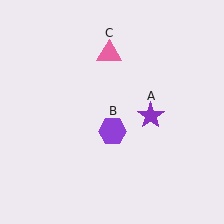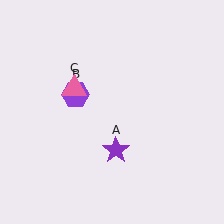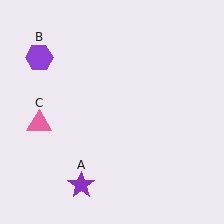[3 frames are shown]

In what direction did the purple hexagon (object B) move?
The purple hexagon (object B) moved up and to the left.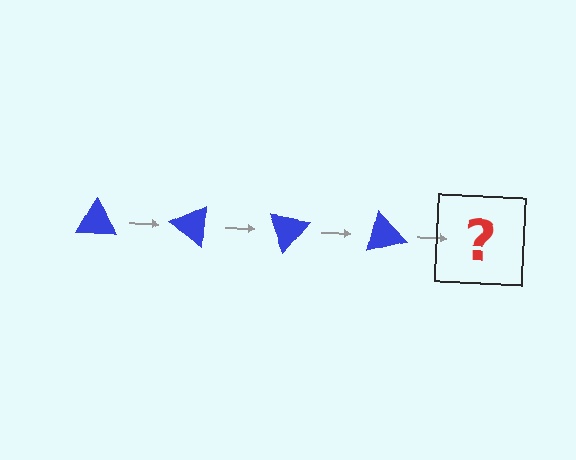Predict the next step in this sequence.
The next step is a blue triangle rotated 140 degrees.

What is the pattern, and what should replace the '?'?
The pattern is that the triangle rotates 35 degrees each step. The '?' should be a blue triangle rotated 140 degrees.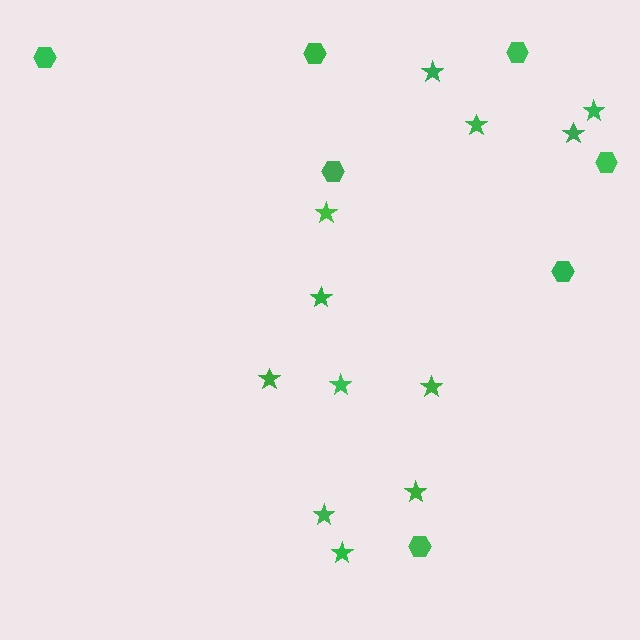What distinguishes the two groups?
There are 2 groups: one group of stars (12) and one group of hexagons (7).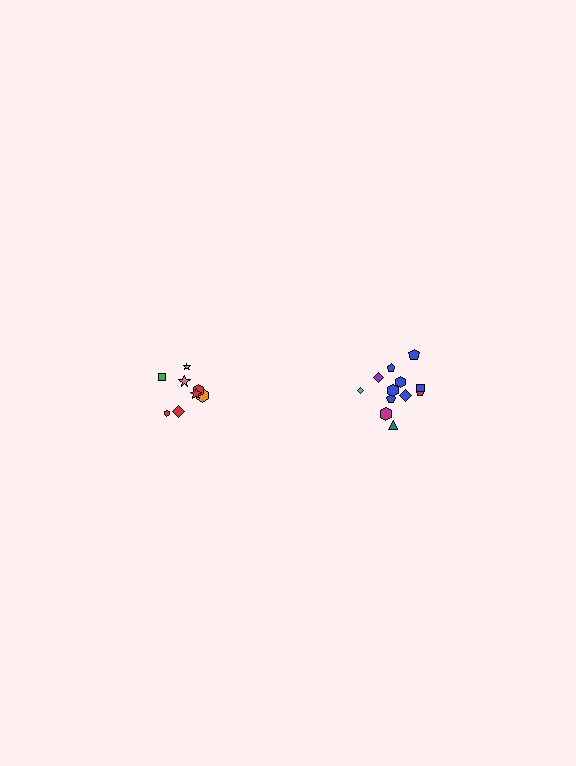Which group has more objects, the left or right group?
The right group.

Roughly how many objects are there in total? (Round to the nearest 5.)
Roughly 20 objects in total.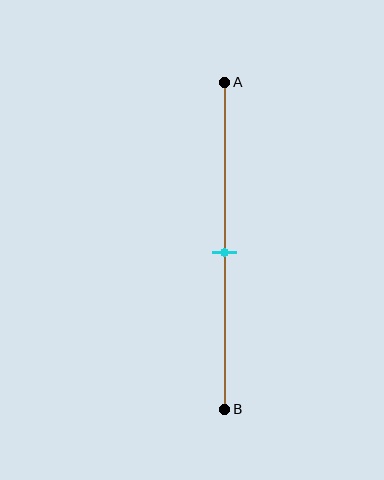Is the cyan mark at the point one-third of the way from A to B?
No, the mark is at about 50% from A, not at the 33% one-third point.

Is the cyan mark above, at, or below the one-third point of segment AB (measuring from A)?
The cyan mark is below the one-third point of segment AB.